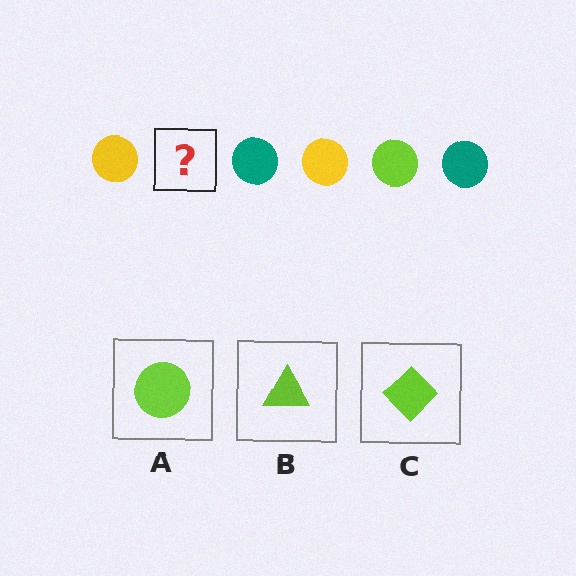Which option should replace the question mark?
Option A.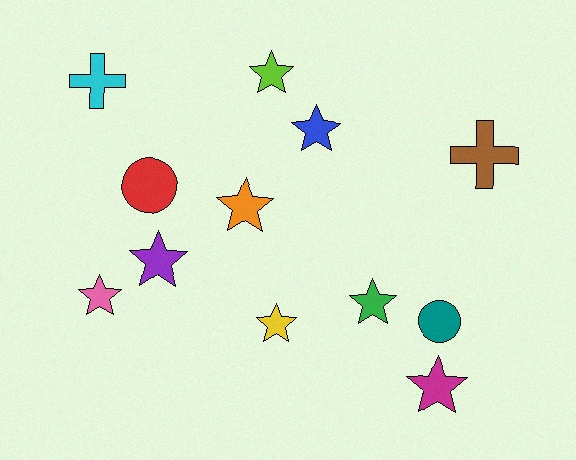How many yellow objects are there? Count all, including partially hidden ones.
There is 1 yellow object.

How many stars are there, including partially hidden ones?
There are 8 stars.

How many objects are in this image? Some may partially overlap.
There are 12 objects.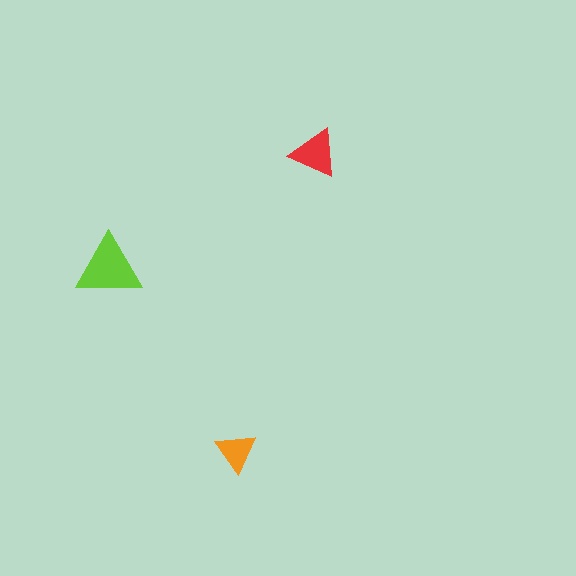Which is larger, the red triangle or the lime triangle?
The lime one.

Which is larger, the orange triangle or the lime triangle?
The lime one.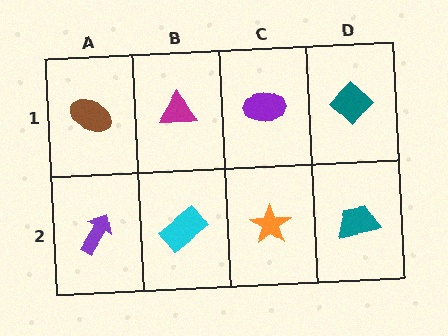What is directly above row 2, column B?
A magenta triangle.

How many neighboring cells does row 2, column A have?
2.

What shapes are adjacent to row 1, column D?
A teal trapezoid (row 2, column D), a purple ellipse (row 1, column C).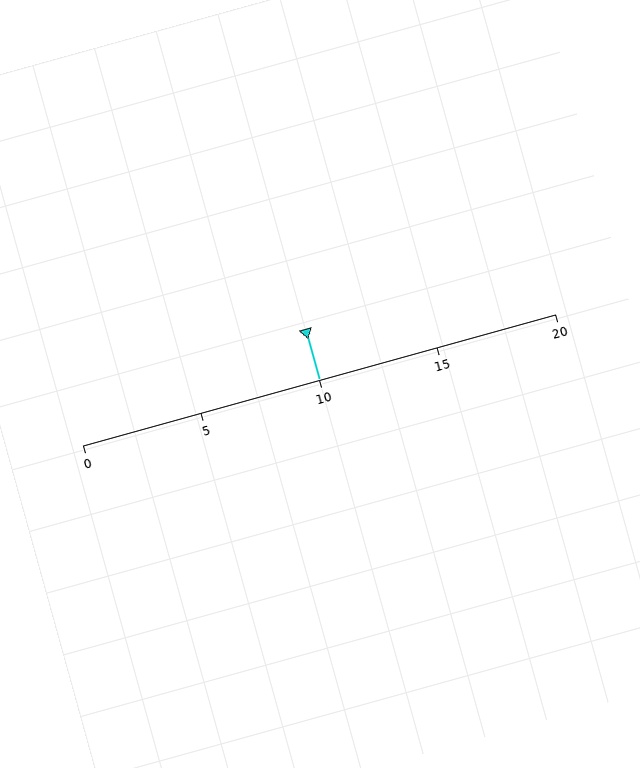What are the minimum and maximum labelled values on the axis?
The axis runs from 0 to 20.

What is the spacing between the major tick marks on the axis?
The major ticks are spaced 5 apart.